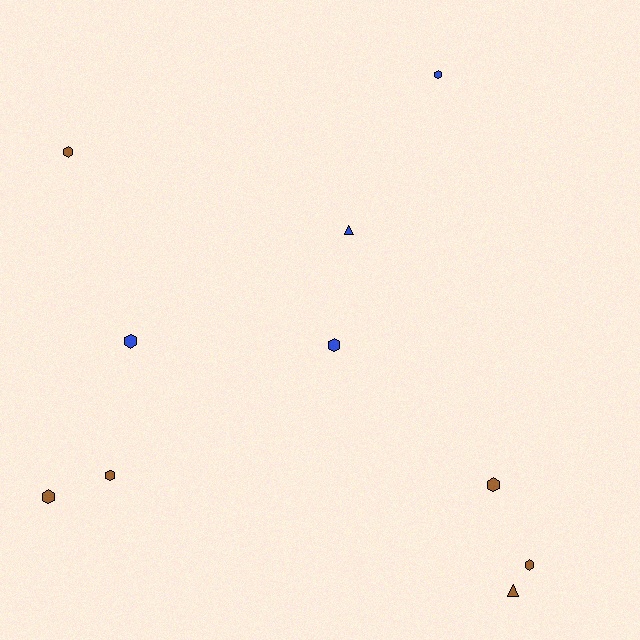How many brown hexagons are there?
There are 5 brown hexagons.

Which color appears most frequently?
Brown, with 6 objects.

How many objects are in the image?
There are 10 objects.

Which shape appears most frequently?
Hexagon, with 8 objects.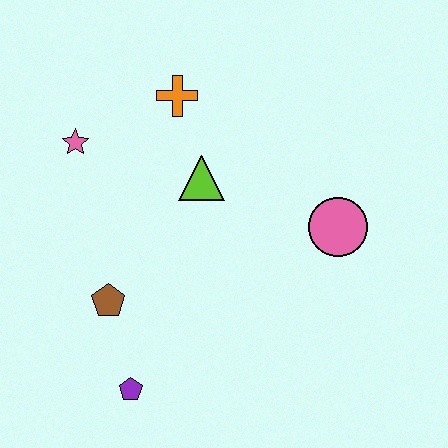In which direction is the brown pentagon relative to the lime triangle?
The brown pentagon is below the lime triangle.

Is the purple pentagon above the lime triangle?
No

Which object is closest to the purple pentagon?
The brown pentagon is closest to the purple pentagon.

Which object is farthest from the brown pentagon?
The pink circle is farthest from the brown pentagon.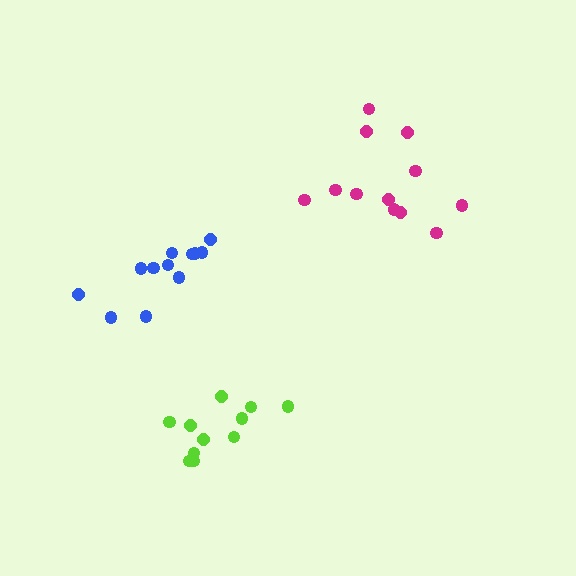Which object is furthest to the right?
The magenta cluster is rightmost.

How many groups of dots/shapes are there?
There are 3 groups.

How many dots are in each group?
Group 1: 11 dots, Group 2: 12 dots, Group 3: 12 dots (35 total).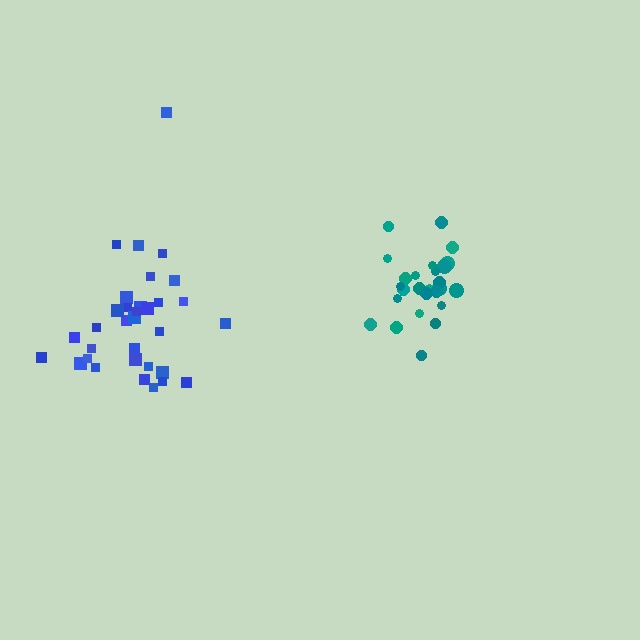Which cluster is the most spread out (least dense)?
Blue.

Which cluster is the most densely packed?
Teal.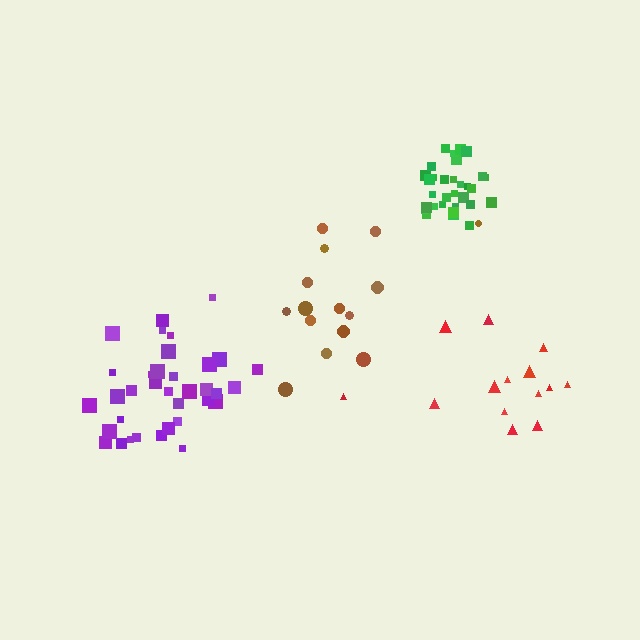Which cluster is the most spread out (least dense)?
Brown.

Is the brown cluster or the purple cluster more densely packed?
Purple.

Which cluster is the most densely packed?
Green.